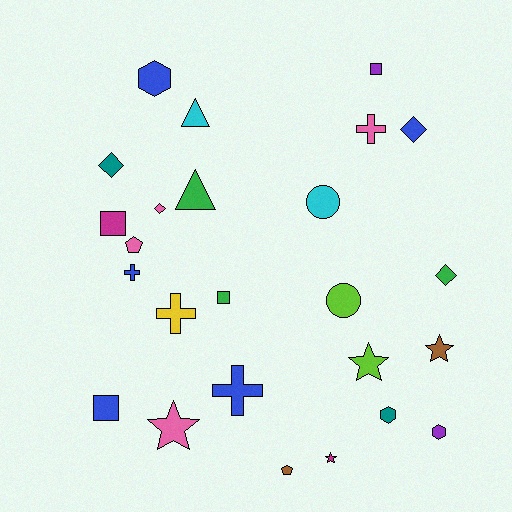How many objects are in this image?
There are 25 objects.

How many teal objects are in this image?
There are 2 teal objects.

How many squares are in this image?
There are 4 squares.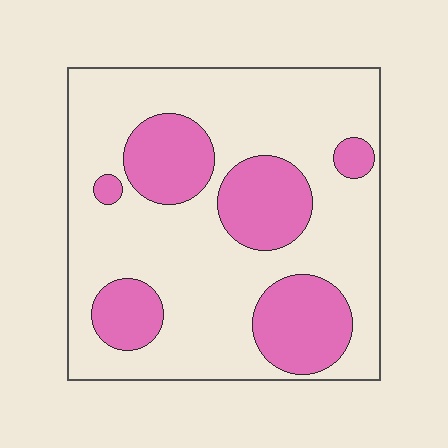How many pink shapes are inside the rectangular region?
6.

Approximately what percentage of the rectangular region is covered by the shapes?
Approximately 30%.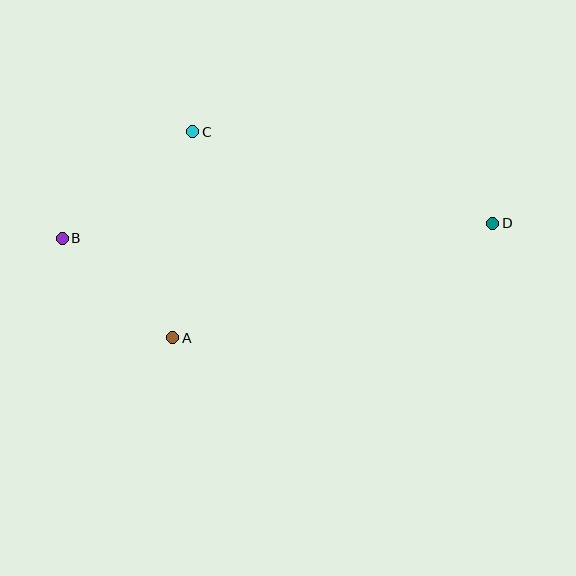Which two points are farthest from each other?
Points B and D are farthest from each other.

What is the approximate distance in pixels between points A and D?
The distance between A and D is approximately 340 pixels.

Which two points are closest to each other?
Points A and B are closest to each other.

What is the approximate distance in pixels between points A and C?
The distance between A and C is approximately 207 pixels.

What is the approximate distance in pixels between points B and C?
The distance between B and C is approximately 169 pixels.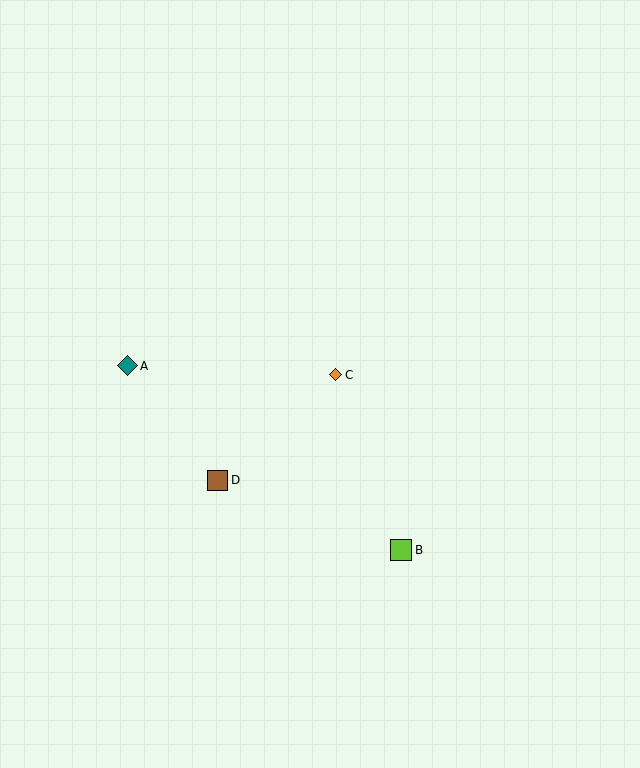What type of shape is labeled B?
Shape B is a lime square.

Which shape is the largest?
The lime square (labeled B) is the largest.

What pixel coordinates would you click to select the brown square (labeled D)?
Click at (218, 480) to select the brown square D.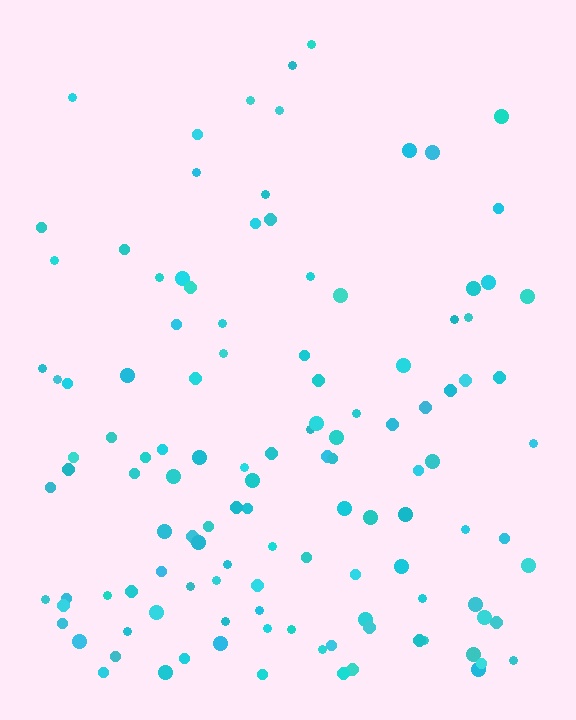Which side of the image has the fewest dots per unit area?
The top.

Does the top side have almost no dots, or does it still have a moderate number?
Still a moderate number, just noticeably fewer than the bottom.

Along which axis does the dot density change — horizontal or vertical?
Vertical.